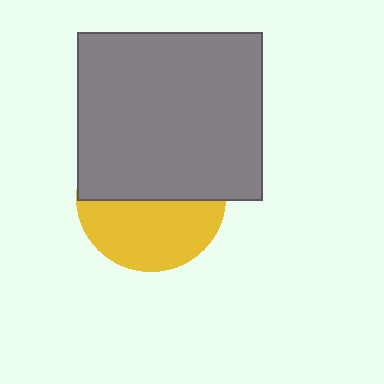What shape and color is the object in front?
The object in front is a gray rectangle.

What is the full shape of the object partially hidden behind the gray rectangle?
The partially hidden object is a yellow circle.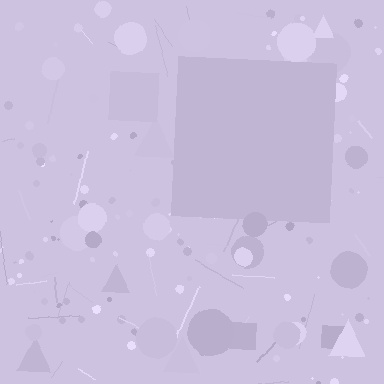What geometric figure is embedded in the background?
A square is embedded in the background.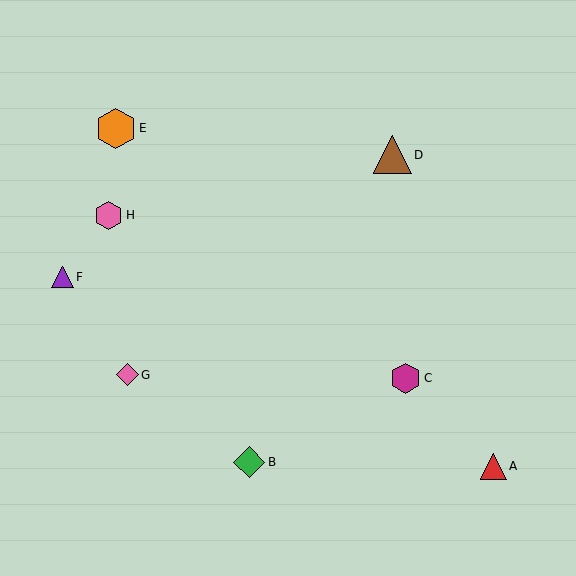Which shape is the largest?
The orange hexagon (labeled E) is the largest.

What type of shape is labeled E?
Shape E is an orange hexagon.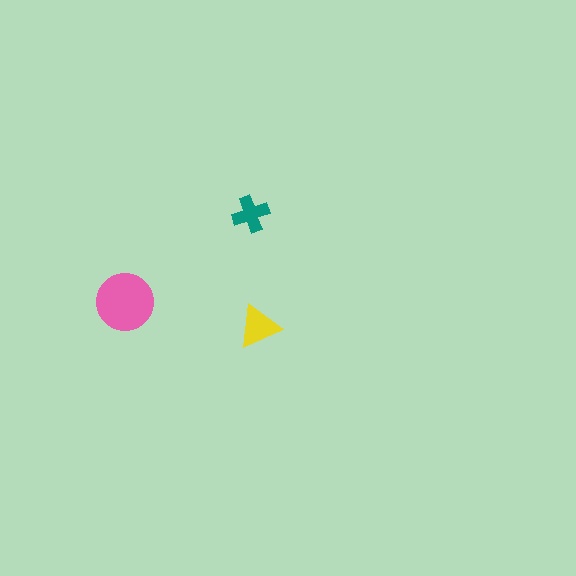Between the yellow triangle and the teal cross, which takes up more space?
The yellow triangle.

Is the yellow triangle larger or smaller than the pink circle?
Smaller.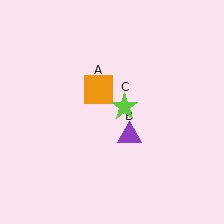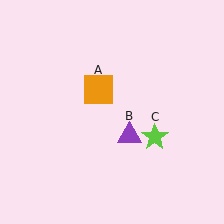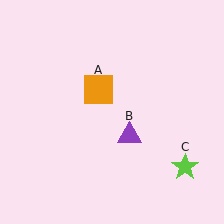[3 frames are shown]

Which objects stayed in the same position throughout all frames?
Orange square (object A) and purple triangle (object B) remained stationary.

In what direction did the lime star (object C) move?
The lime star (object C) moved down and to the right.